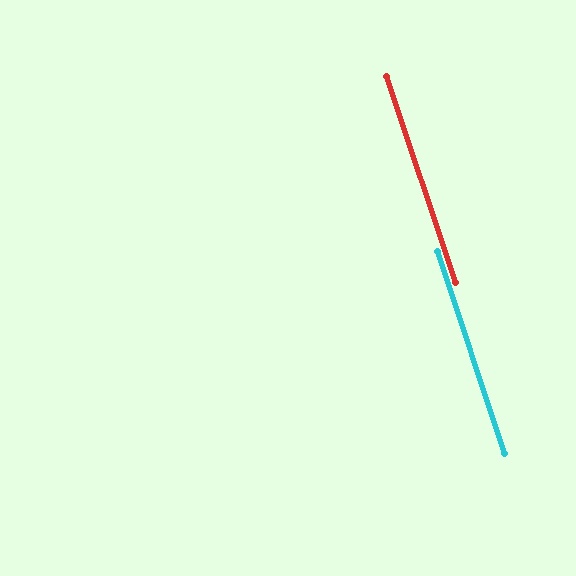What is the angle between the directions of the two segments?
Approximately 0 degrees.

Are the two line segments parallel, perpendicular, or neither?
Parallel — their directions differ by only 0.1°.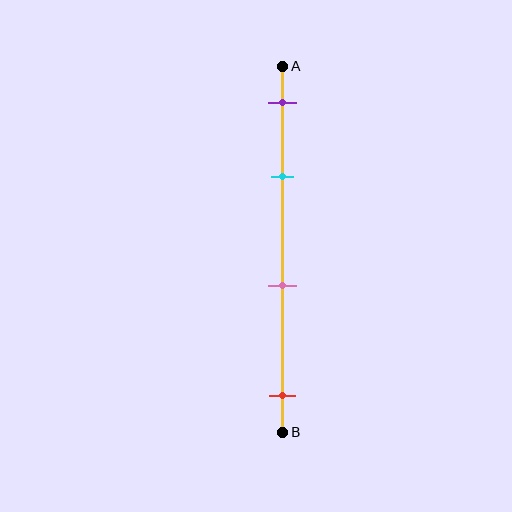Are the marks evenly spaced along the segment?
No, the marks are not evenly spaced.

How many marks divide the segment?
There are 4 marks dividing the segment.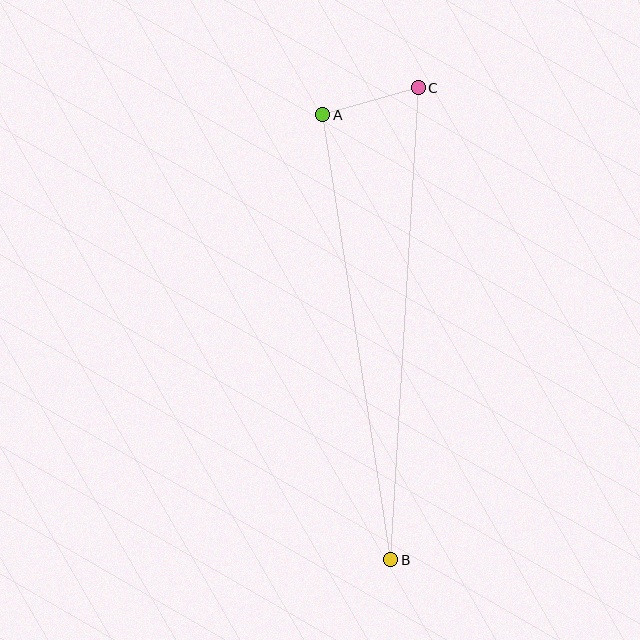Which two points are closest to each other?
Points A and C are closest to each other.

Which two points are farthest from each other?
Points B and C are farthest from each other.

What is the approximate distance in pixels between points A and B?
The distance between A and B is approximately 450 pixels.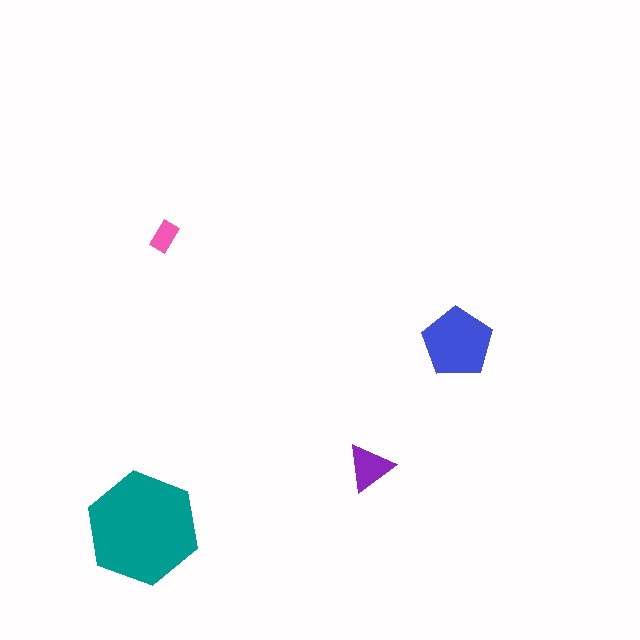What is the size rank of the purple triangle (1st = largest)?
3rd.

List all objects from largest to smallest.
The teal hexagon, the blue pentagon, the purple triangle, the pink rectangle.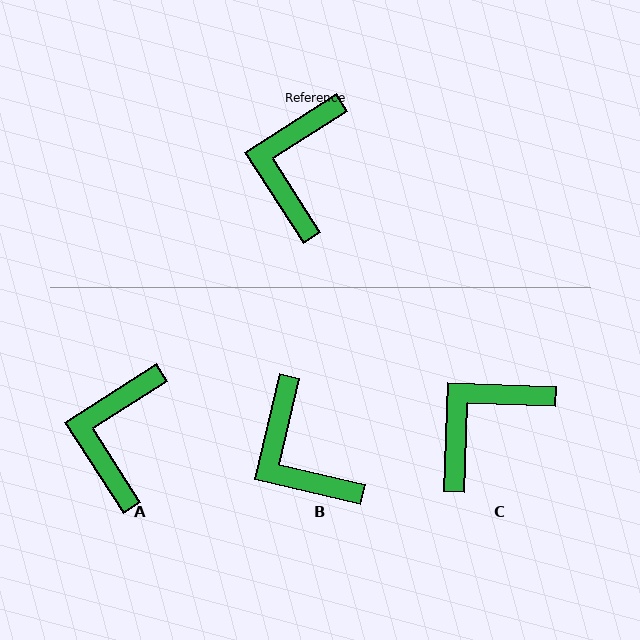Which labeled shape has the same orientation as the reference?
A.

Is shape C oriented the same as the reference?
No, it is off by about 34 degrees.